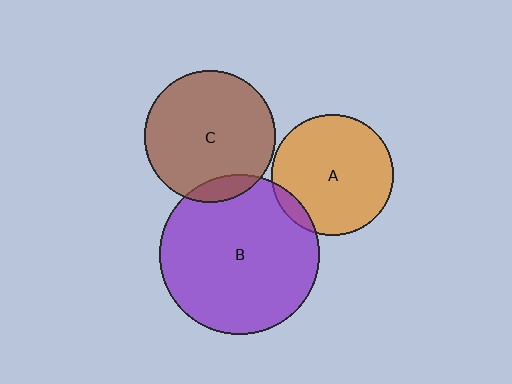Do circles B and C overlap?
Yes.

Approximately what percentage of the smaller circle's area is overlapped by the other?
Approximately 10%.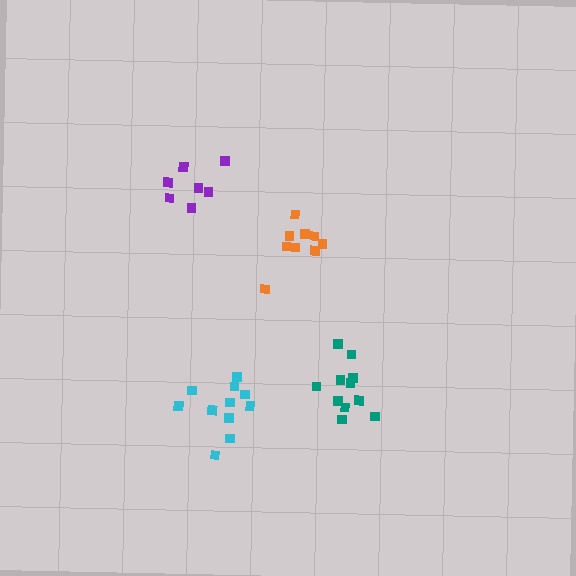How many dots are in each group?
Group 1: 12 dots, Group 2: 7 dots, Group 3: 9 dots, Group 4: 11 dots (39 total).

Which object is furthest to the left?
The purple cluster is leftmost.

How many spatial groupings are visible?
There are 4 spatial groupings.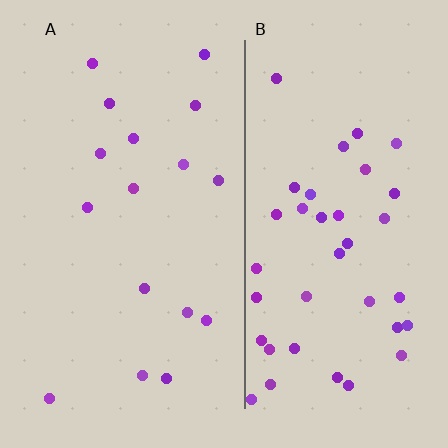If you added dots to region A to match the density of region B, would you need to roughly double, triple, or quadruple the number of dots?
Approximately double.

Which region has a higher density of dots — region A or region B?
B (the right).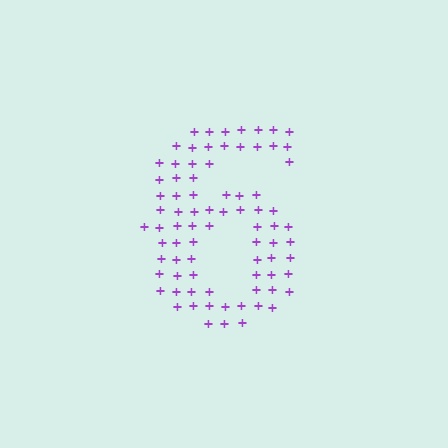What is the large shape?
The large shape is the digit 6.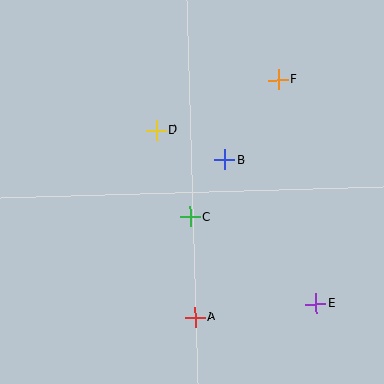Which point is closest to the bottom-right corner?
Point E is closest to the bottom-right corner.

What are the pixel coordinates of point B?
Point B is at (225, 160).